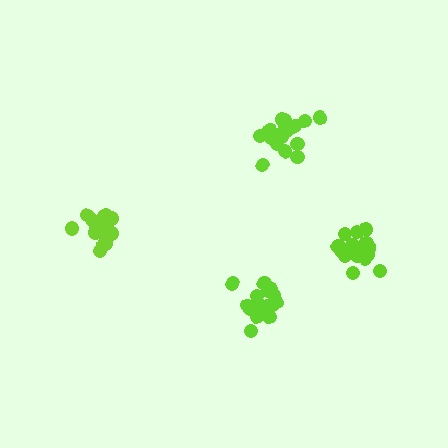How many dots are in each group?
Group 1: 18 dots, Group 2: 18 dots, Group 3: 16 dots, Group 4: 21 dots (73 total).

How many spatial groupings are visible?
There are 4 spatial groupings.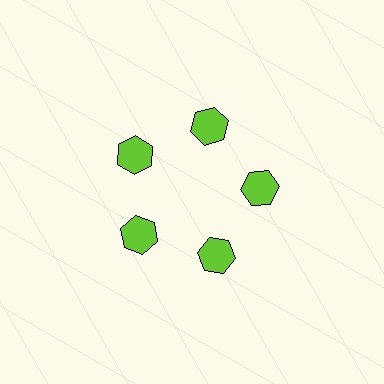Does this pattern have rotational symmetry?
Yes, this pattern has 5-fold rotational symmetry. It looks the same after rotating 72 degrees around the center.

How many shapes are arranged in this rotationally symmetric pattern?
There are 5 shapes, arranged in 5 groups of 1.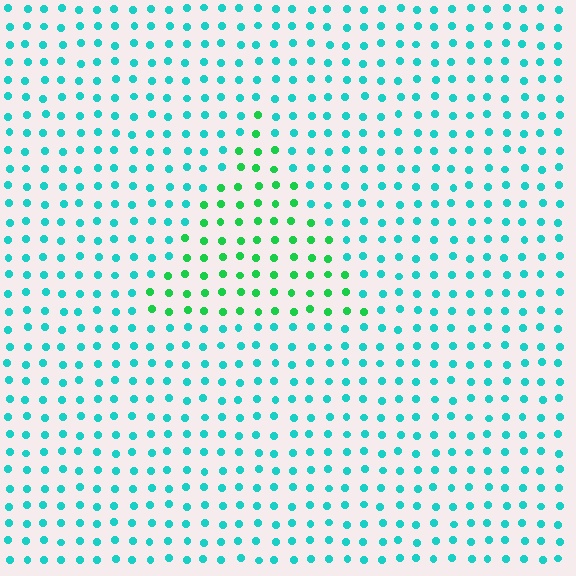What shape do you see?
I see a triangle.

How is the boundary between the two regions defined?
The boundary is defined purely by a slight shift in hue (about 42 degrees). Spacing, size, and orientation are identical on both sides.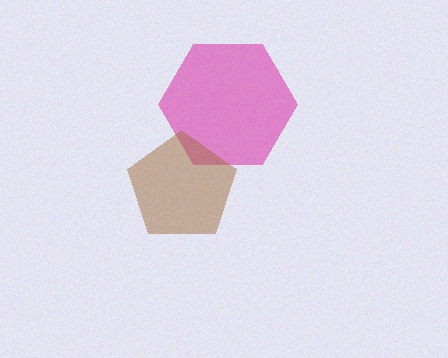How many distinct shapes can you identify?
There are 2 distinct shapes: a pink hexagon, a brown pentagon.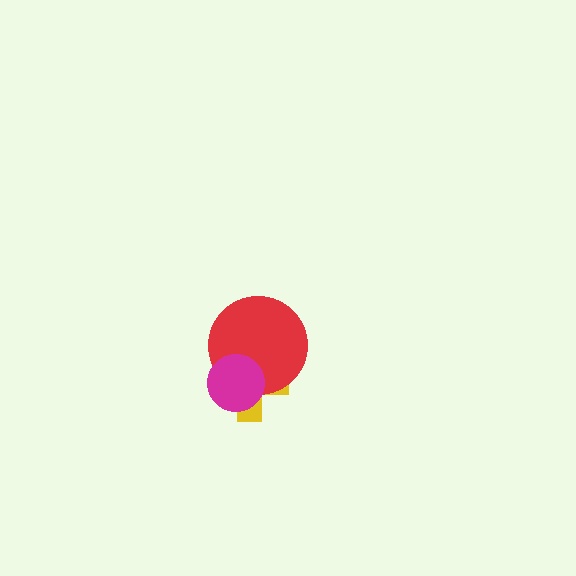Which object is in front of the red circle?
The magenta circle is in front of the red circle.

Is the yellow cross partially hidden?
Yes, it is partially covered by another shape.